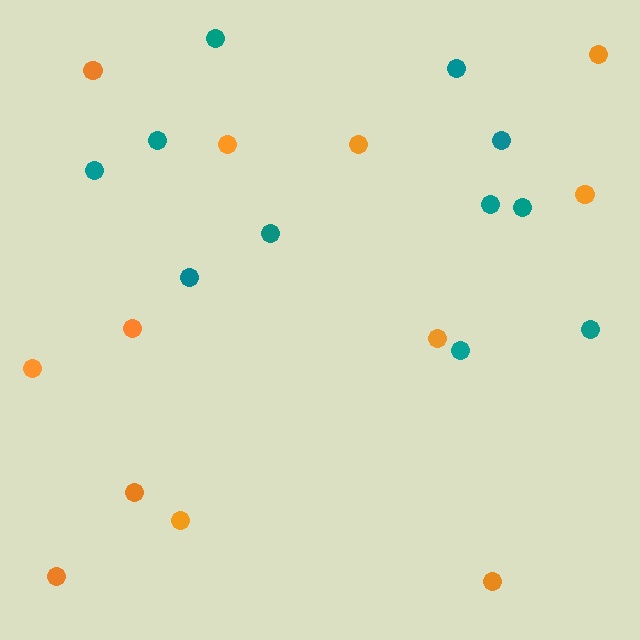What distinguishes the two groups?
There are 2 groups: one group of orange circles (12) and one group of teal circles (11).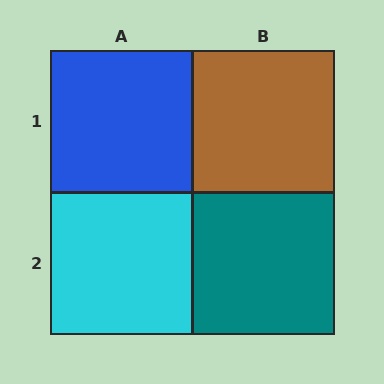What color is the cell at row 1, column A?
Blue.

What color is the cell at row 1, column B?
Brown.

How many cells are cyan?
1 cell is cyan.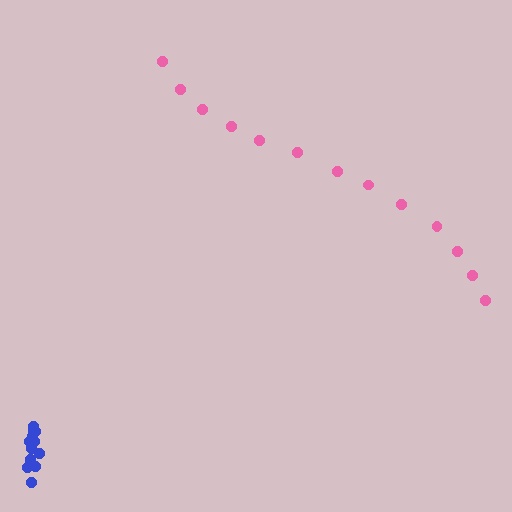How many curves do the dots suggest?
There are 2 distinct paths.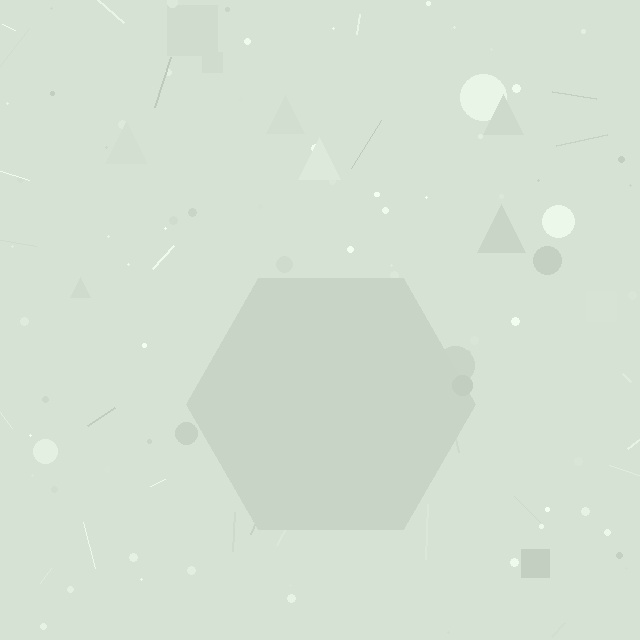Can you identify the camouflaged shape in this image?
The camouflaged shape is a hexagon.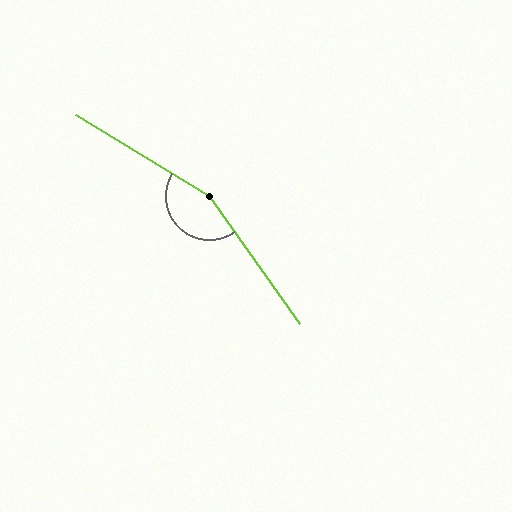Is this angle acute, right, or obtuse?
It is obtuse.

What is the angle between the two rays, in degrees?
Approximately 157 degrees.